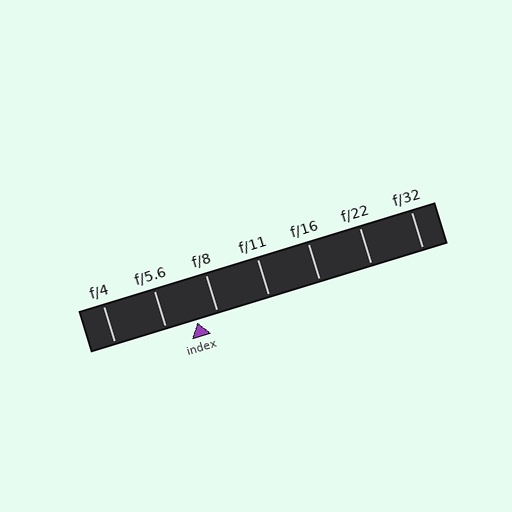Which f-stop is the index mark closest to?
The index mark is closest to f/8.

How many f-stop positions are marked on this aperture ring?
There are 7 f-stop positions marked.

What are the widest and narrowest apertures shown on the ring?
The widest aperture shown is f/4 and the narrowest is f/32.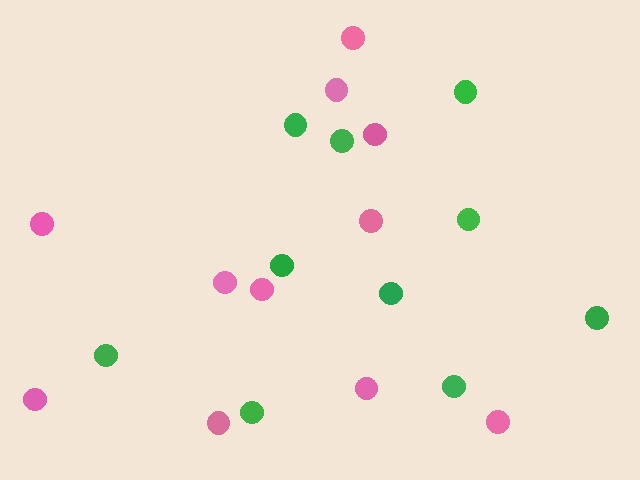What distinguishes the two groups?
There are 2 groups: one group of pink circles (11) and one group of green circles (10).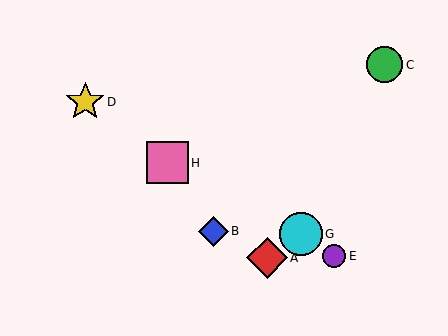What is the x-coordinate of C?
Object C is at x≈385.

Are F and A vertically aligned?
No, F is at x≈167 and A is at x≈267.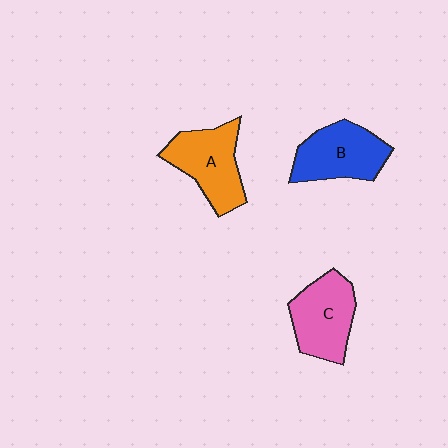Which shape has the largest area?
Shape A (orange).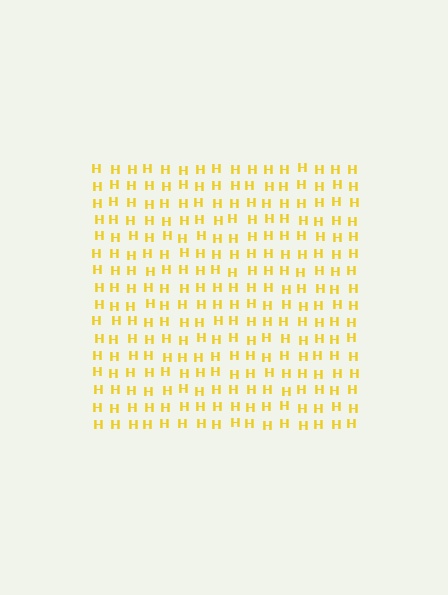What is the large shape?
The large shape is a square.